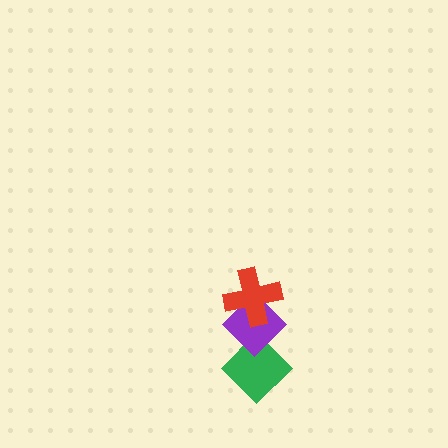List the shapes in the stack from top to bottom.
From top to bottom: the red cross, the purple diamond, the green diamond.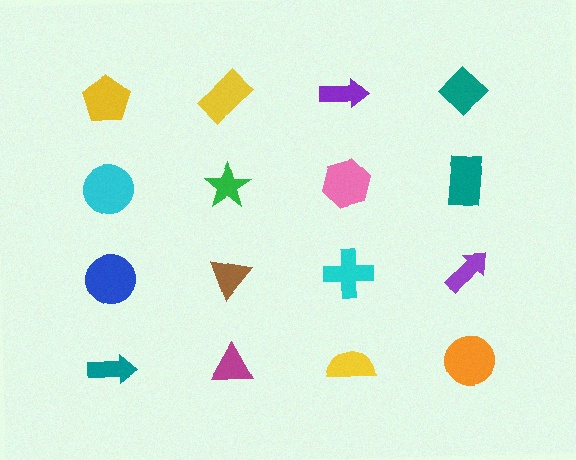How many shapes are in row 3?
4 shapes.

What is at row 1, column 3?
A purple arrow.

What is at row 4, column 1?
A teal arrow.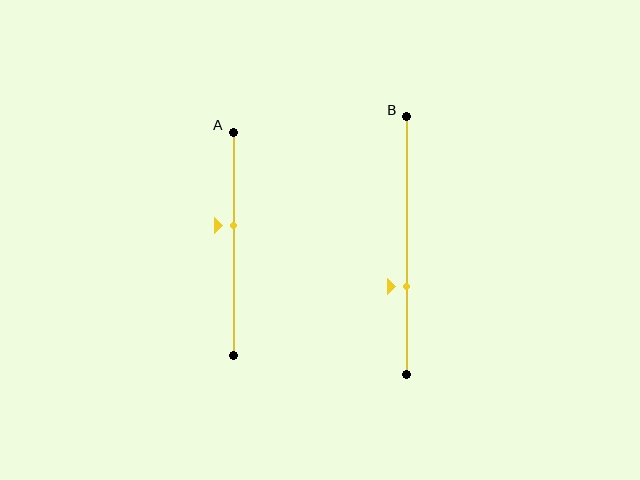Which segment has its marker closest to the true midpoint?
Segment A has its marker closest to the true midpoint.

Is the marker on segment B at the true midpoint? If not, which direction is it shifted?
No, the marker on segment B is shifted downward by about 16% of the segment length.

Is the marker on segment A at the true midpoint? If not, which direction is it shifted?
No, the marker on segment A is shifted upward by about 8% of the segment length.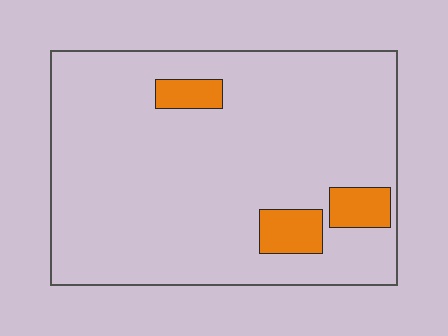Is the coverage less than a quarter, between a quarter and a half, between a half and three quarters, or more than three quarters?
Less than a quarter.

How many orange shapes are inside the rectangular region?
3.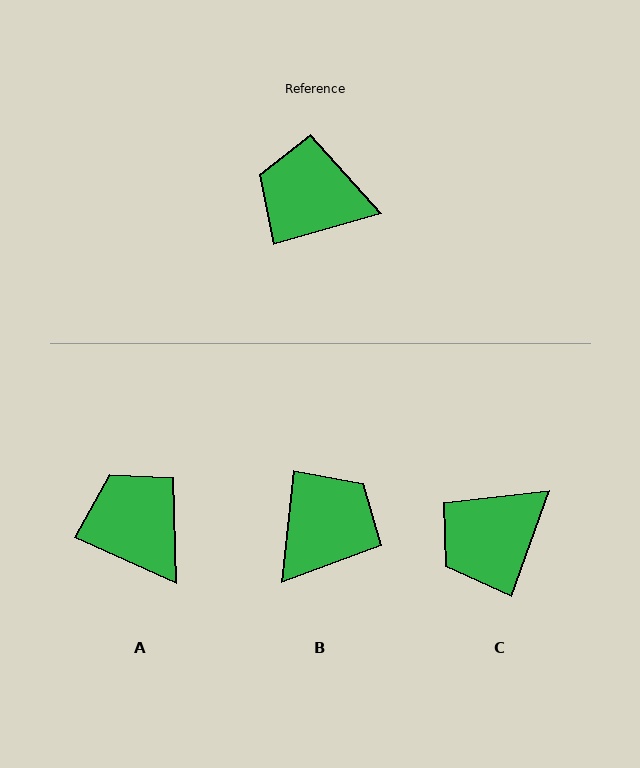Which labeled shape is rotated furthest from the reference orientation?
B, about 112 degrees away.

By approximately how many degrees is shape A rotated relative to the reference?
Approximately 41 degrees clockwise.